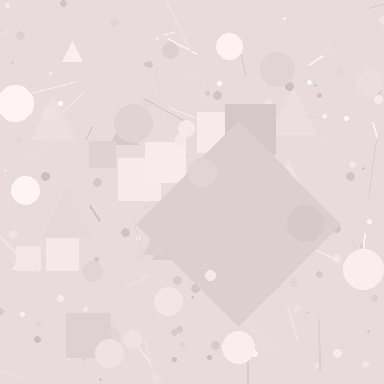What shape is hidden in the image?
A diamond is hidden in the image.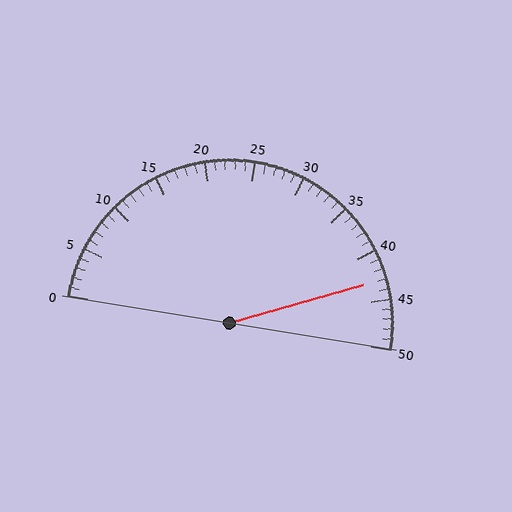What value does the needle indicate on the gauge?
The needle indicates approximately 43.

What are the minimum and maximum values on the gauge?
The gauge ranges from 0 to 50.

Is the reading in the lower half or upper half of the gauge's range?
The reading is in the upper half of the range (0 to 50).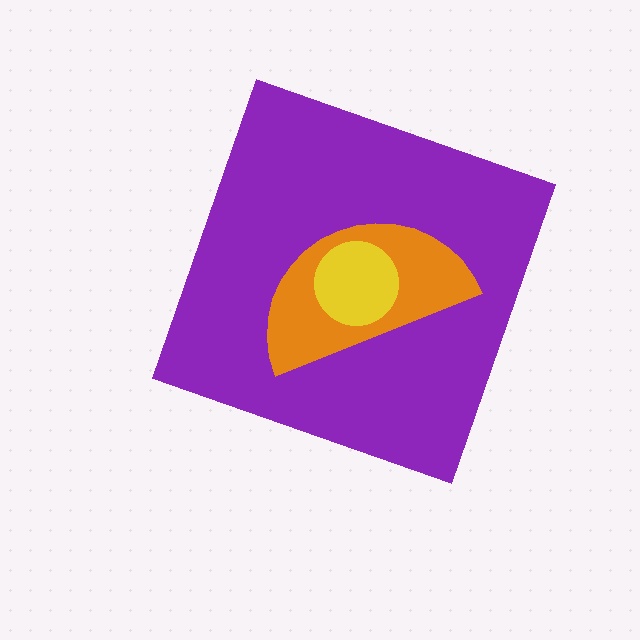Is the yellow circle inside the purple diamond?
Yes.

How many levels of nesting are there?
3.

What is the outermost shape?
The purple diamond.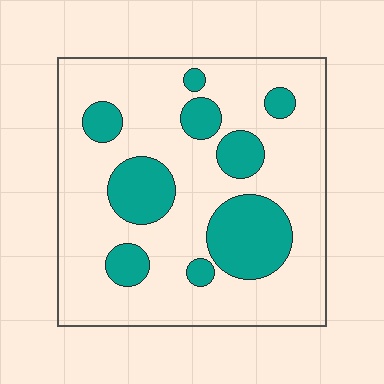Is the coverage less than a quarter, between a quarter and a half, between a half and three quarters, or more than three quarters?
Less than a quarter.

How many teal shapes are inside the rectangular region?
9.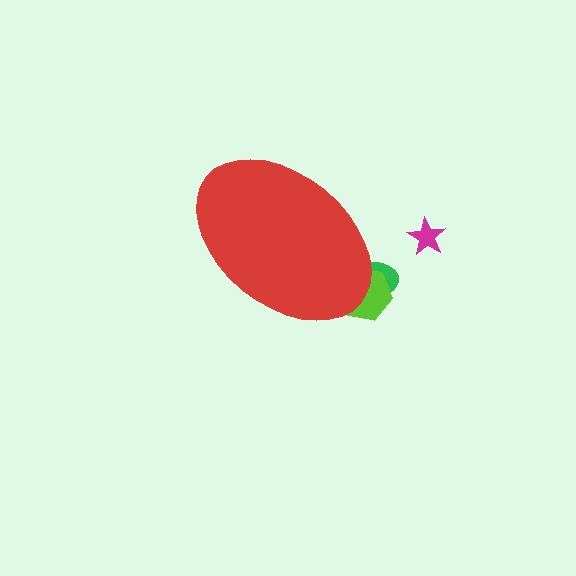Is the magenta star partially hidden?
No, the magenta star is fully visible.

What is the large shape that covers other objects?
A red ellipse.